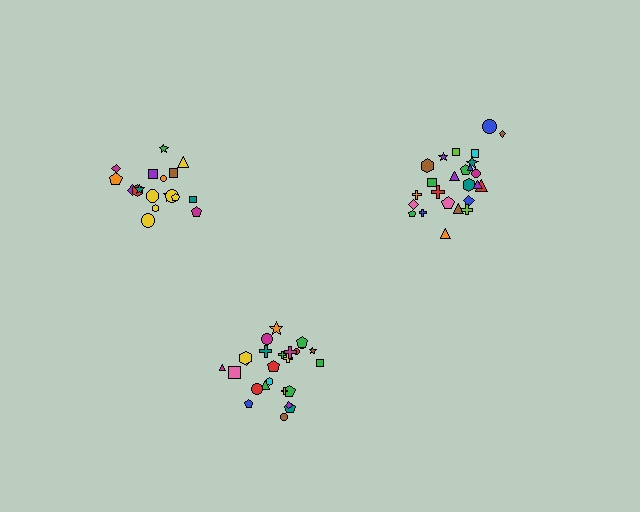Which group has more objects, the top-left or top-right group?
The top-right group.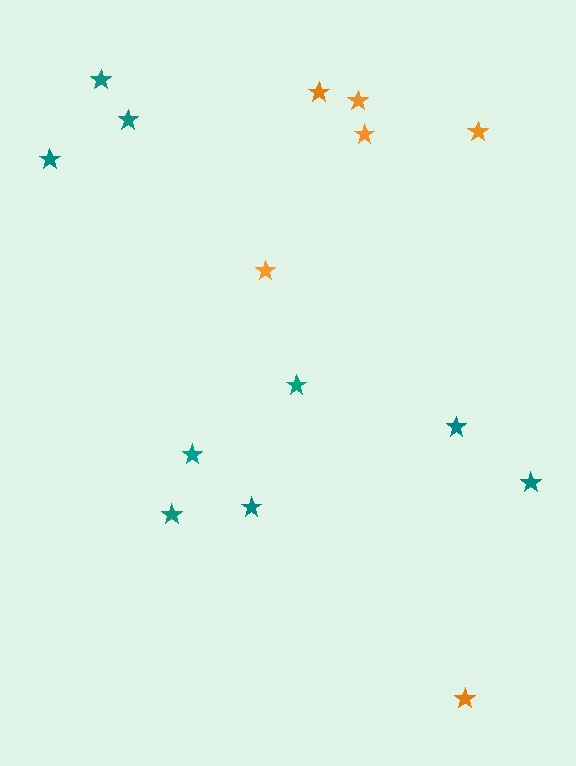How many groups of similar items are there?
There are 2 groups: one group of teal stars (9) and one group of orange stars (6).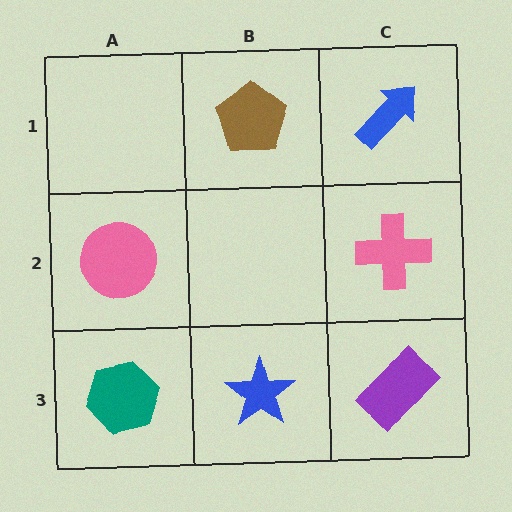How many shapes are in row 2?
2 shapes.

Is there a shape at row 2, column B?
No, that cell is empty.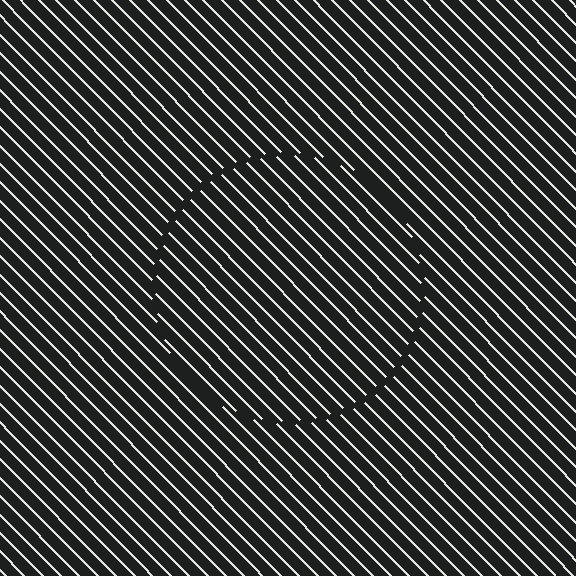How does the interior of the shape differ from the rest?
The interior of the shape contains the same grating, shifted by half a period — the contour is defined by the phase discontinuity where line-ends from the inner and outer gratings abut.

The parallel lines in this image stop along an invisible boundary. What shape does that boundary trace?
An illusory circle. The interior of the shape contains the same grating, shifted by half a period — the contour is defined by the phase discontinuity where line-ends from the inner and outer gratings abut.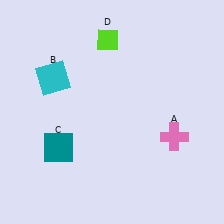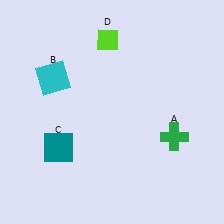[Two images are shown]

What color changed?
The cross (A) changed from pink in Image 1 to green in Image 2.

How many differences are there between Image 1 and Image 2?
There is 1 difference between the two images.